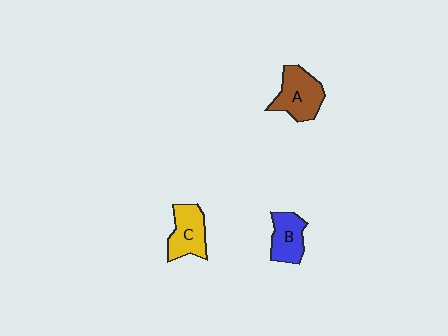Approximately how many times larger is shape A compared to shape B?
Approximately 1.3 times.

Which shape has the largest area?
Shape A (brown).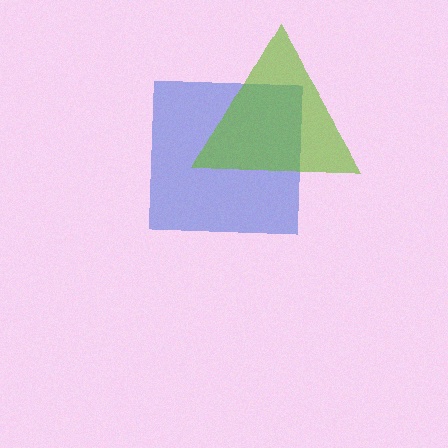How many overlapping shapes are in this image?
There are 2 overlapping shapes in the image.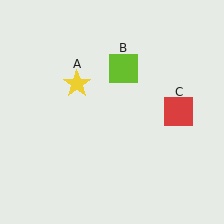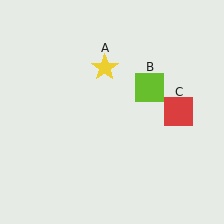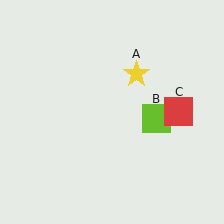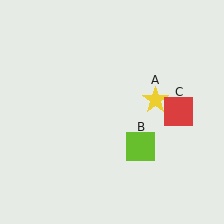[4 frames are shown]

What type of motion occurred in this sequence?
The yellow star (object A), lime square (object B) rotated clockwise around the center of the scene.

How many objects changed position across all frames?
2 objects changed position: yellow star (object A), lime square (object B).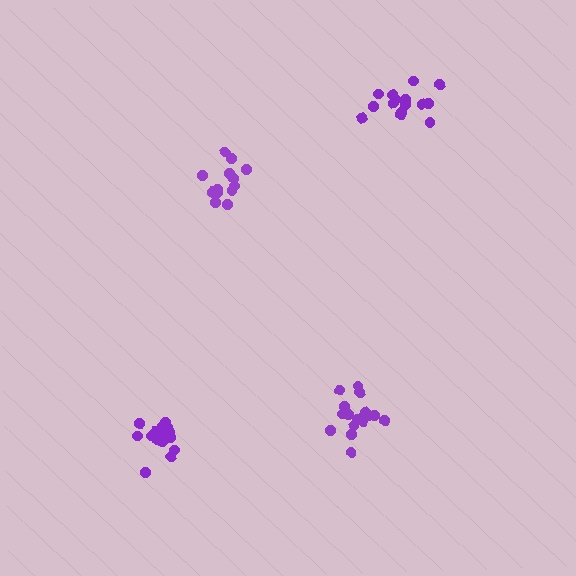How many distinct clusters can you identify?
There are 4 distinct clusters.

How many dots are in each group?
Group 1: 18 dots, Group 2: 15 dots, Group 3: 14 dots, Group 4: 17 dots (64 total).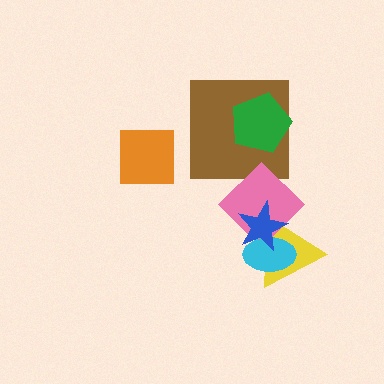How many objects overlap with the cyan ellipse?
3 objects overlap with the cyan ellipse.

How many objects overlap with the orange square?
0 objects overlap with the orange square.